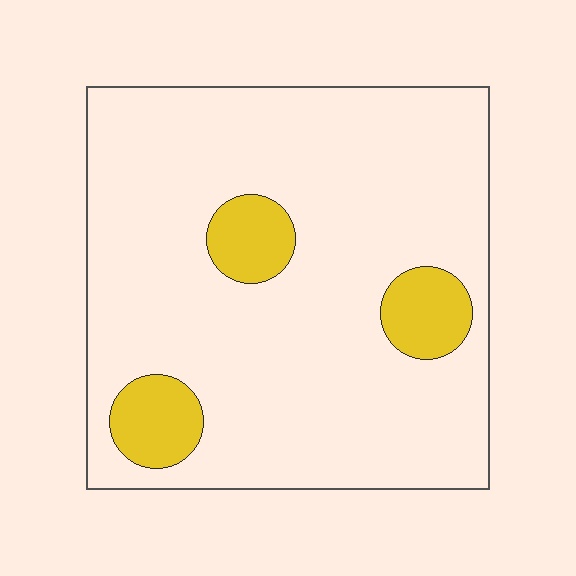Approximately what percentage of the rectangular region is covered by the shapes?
Approximately 10%.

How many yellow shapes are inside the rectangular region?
3.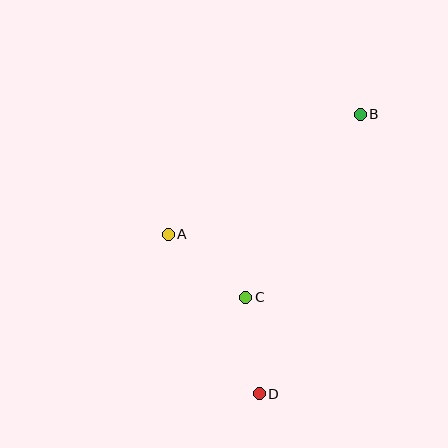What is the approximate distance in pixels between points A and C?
The distance between A and C is approximately 100 pixels.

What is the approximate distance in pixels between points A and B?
The distance between A and B is approximately 226 pixels.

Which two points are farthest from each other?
Points B and D are farthest from each other.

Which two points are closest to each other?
Points C and D are closest to each other.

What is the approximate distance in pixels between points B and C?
The distance between B and C is approximately 216 pixels.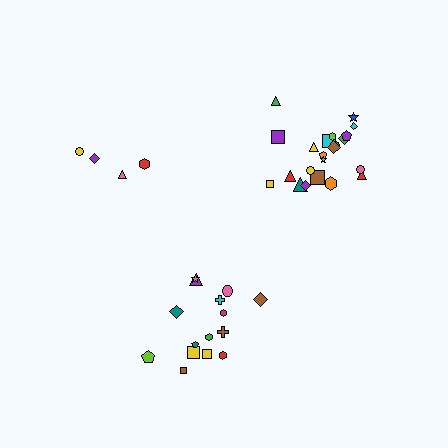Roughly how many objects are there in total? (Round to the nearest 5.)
Roughly 40 objects in total.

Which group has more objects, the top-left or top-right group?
The top-right group.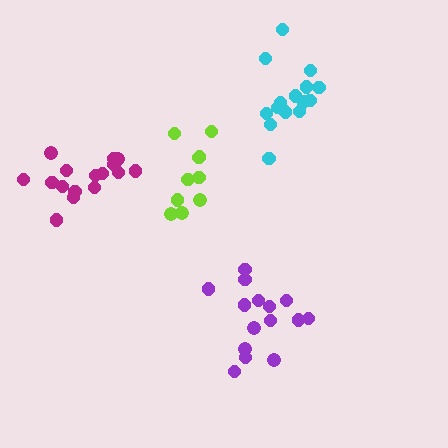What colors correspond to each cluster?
The clusters are colored: magenta, lime, purple, cyan.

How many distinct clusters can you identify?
There are 4 distinct clusters.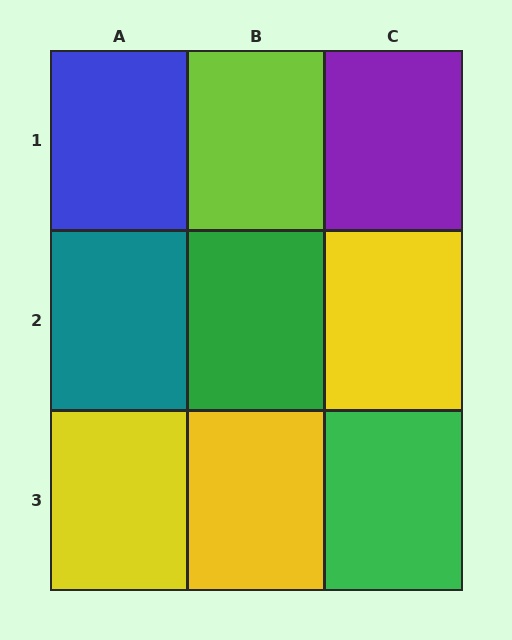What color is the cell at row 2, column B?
Green.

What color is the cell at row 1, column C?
Purple.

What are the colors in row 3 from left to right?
Yellow, yellow, green.